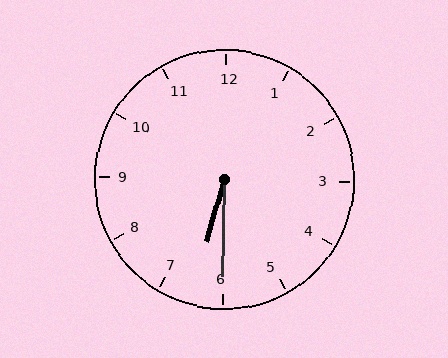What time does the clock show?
6:30.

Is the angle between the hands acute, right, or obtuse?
It is acute.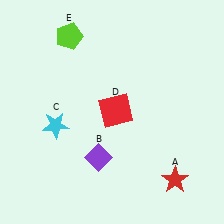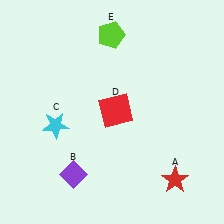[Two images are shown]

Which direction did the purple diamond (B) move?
The purple diamond (B) moved left.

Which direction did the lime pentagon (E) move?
The lime pentagon (E) moved right.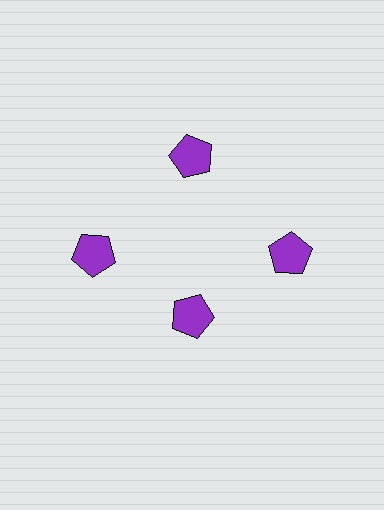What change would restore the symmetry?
The symmetry would be restored by moving it outward, back onto the ring so that all 4 pentagons sit at equal angles and equal distance from the center.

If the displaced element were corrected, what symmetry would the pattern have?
It would have 4-fold rotational symmetry — the pattern would map onto itself every 90 degrees.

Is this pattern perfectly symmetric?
No. The 4 purple pentagons are arranged in a ring, but one element near the 6 o'clock position is pulled inward toward the center, breaking the 4-fold rotational symmetry.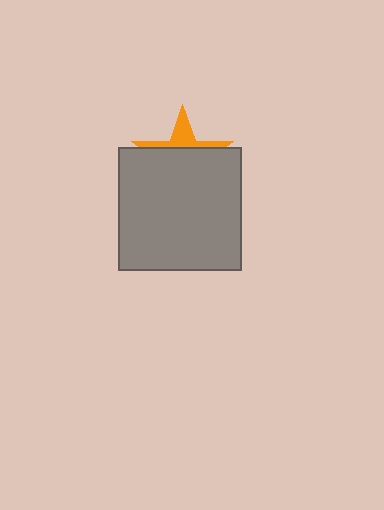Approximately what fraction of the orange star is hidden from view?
Roughly 69% of the orange star is hidden behind the gray square.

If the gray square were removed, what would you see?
You would see the complete orange star.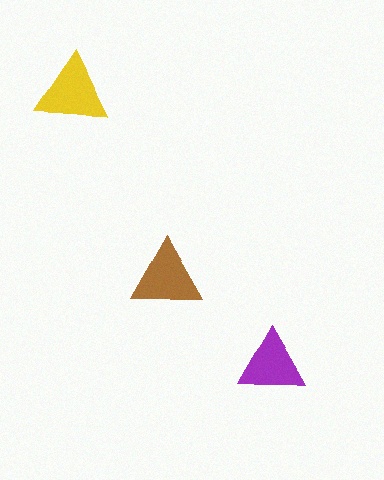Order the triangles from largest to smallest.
the yellow one, the brown one, the purple one.